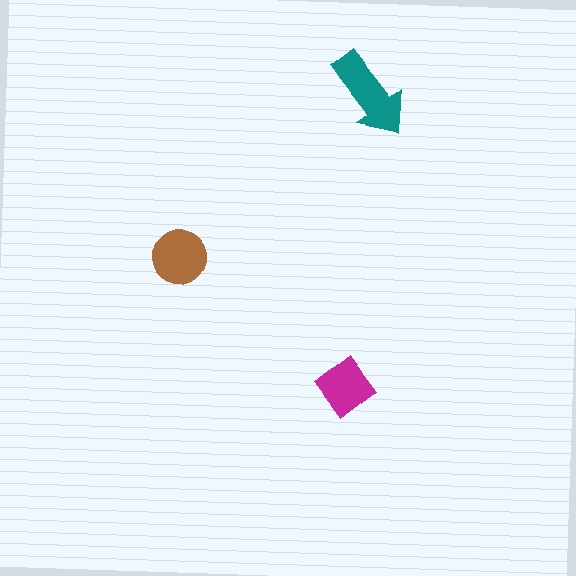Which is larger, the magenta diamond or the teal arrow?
The teal arrow.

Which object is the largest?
The teal arrow.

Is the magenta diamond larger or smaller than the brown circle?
Smaller.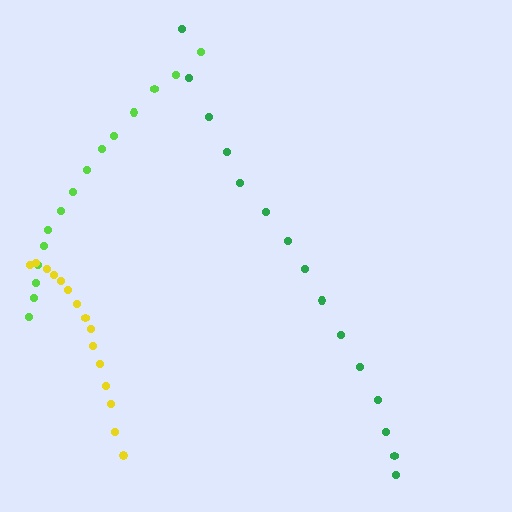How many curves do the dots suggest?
There are 3 distinct paths.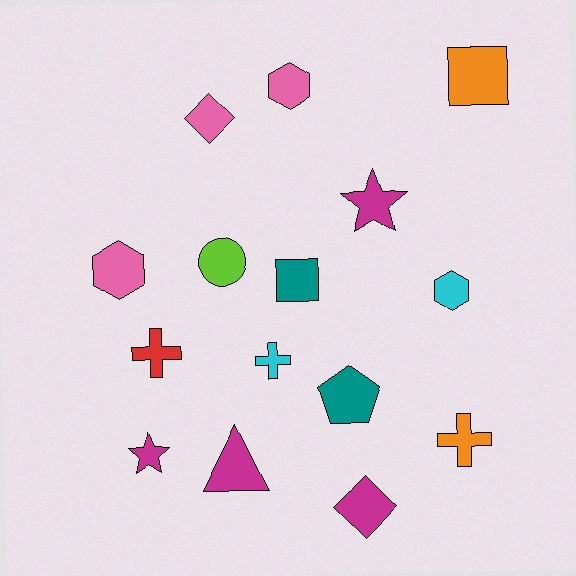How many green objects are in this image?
There are no green objects.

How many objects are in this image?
There are 15 objects.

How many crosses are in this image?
There are 3 crosses.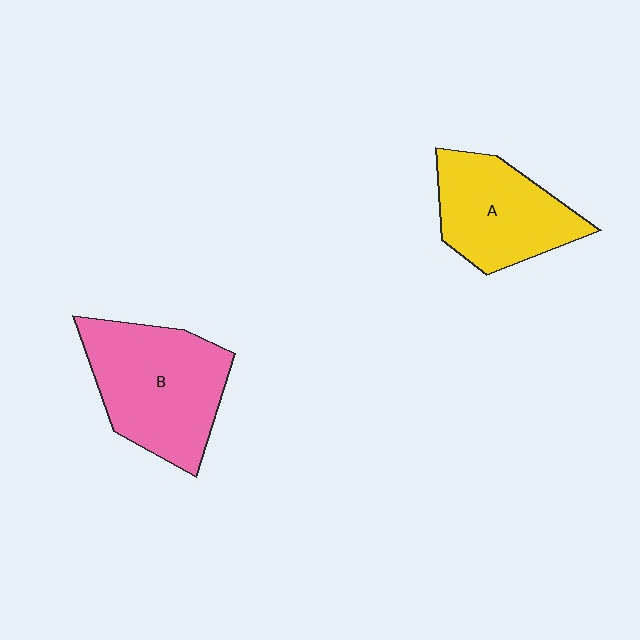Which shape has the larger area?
Shape B (pink).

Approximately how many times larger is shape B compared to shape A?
Approximately 1.3 times.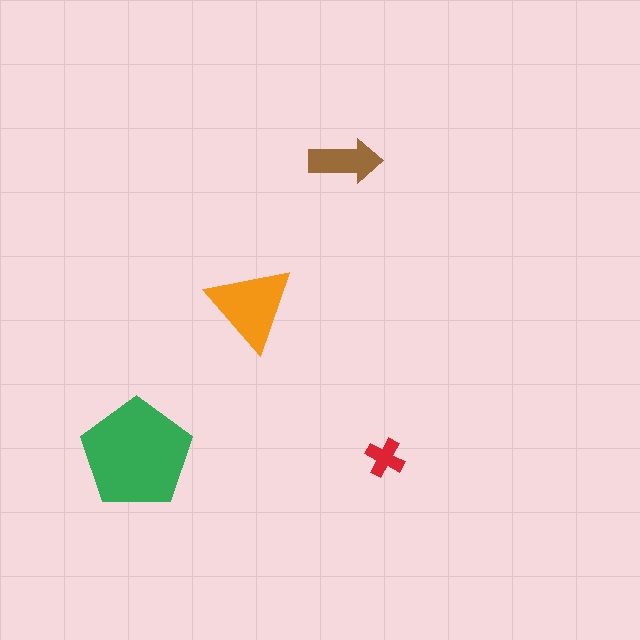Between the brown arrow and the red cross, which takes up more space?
The brown arrow.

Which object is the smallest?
The red cross.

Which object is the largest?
The green pentagon.